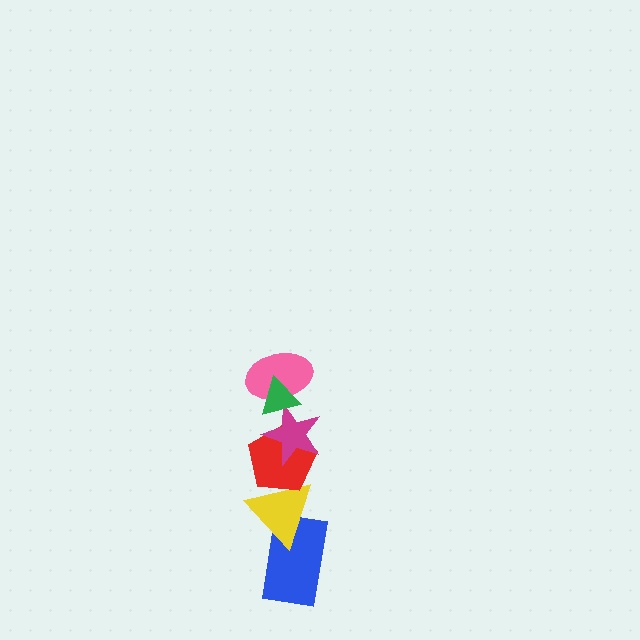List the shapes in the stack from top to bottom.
From top to bottom: the green triangle, the pink ellipse, the magenta star, the red pentagon, the yellow triangle, the blue rectangle.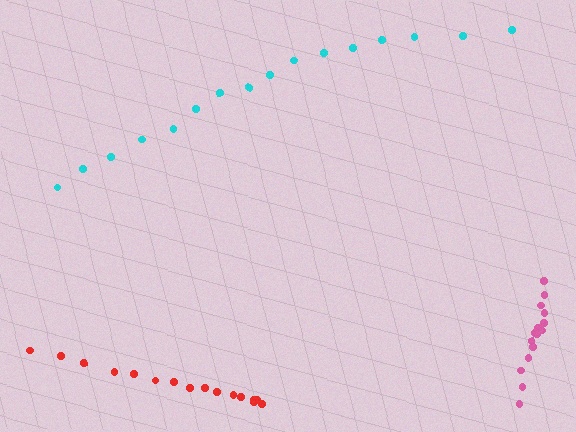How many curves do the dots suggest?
There are 3 distinct paths.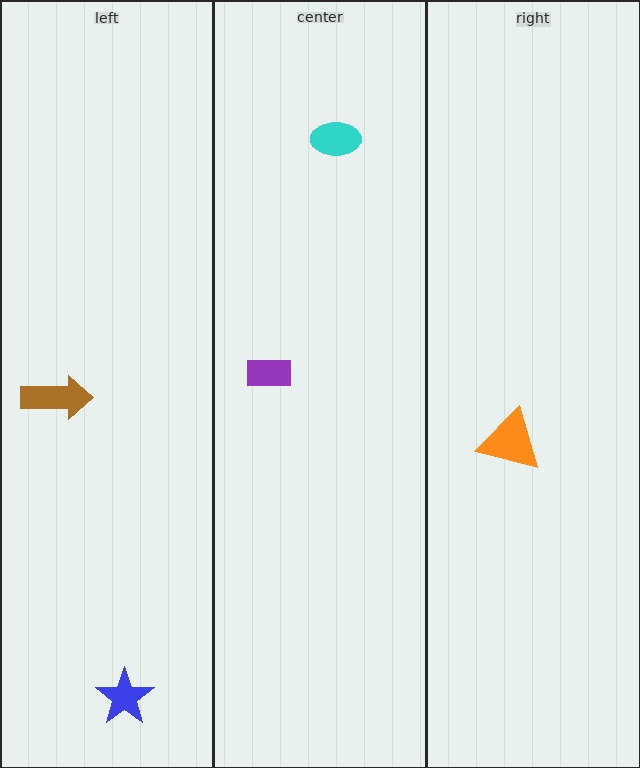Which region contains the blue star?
The left region.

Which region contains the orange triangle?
The right region.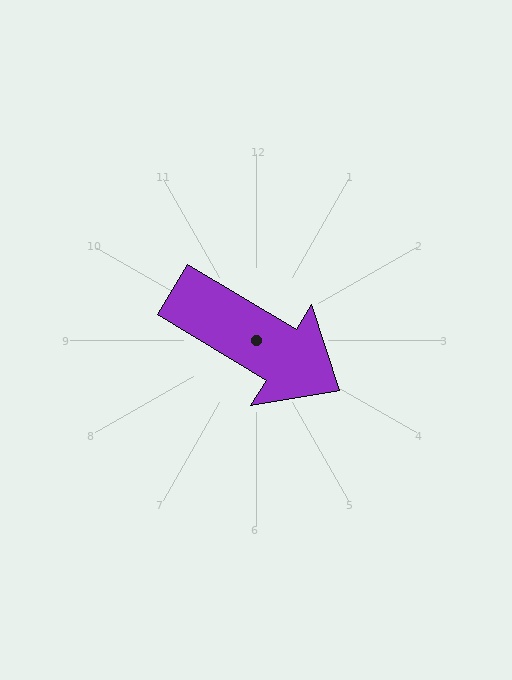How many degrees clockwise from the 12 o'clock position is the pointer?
Approximately 121 degrees.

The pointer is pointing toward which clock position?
Roughly 4 o'clock.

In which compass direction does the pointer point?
Southeast.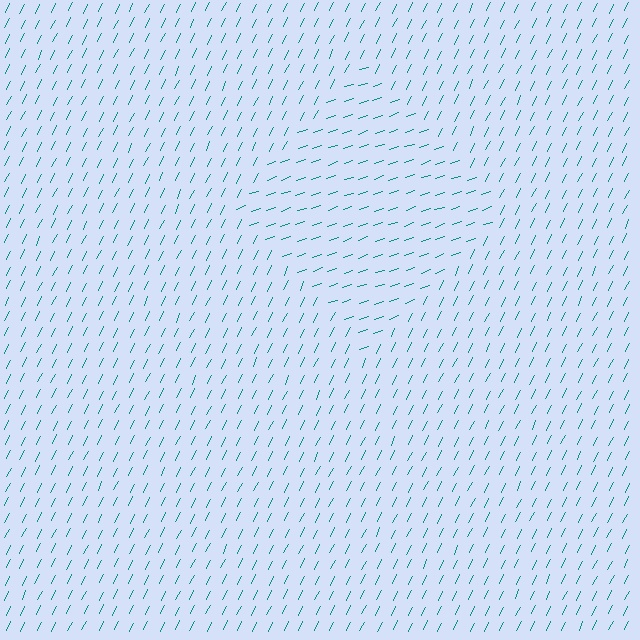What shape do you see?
I see a diamond.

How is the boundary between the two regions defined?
The boundary is defined purely by a change in line orientation (approximately 45 degrees difference). All lines are the same color and thickness.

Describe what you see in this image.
The image is filled with small teal line segments. A diamond region in the image has lines oriented differently from the surrounding lines, creating a visible texture boundary.